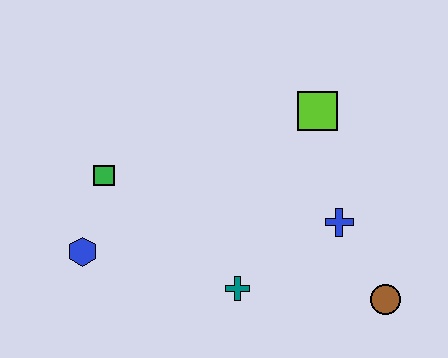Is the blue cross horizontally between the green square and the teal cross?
No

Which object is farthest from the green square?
The brown circle is farthest from the green square.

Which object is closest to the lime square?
The blue cross is closest to the lime square.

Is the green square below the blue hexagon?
No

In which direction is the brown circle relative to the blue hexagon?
The brown circle is to the right of the blue hexagon.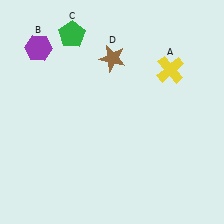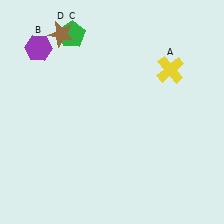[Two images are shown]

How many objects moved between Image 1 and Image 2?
1 object moved between the two images.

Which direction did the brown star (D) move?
The brown star (D) moved left.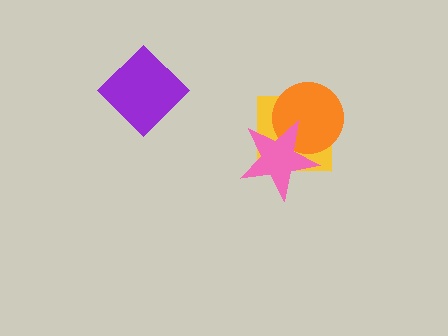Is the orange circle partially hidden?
Yes, it is partially covered by another shape.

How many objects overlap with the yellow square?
2 objects overlap with the yellow square.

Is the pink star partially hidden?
No, no other shape covers it.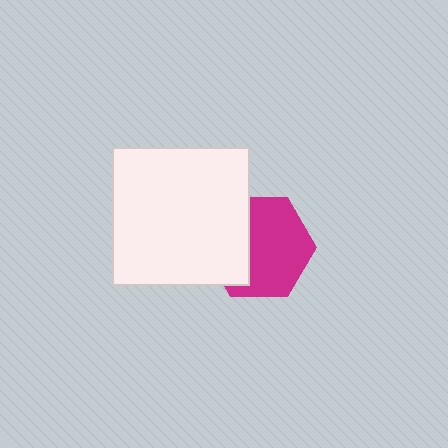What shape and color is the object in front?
The object in front is a white square.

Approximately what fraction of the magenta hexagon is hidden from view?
Roughly 36% of the magenta hexagon is hidden behind the white square.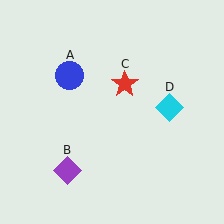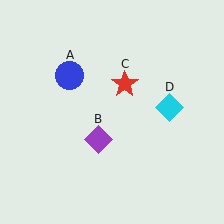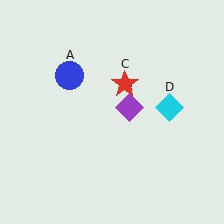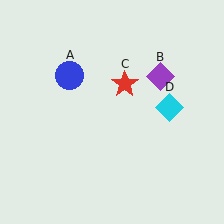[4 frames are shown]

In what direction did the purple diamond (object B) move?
The purple diamond (object B) moved up and to the right.